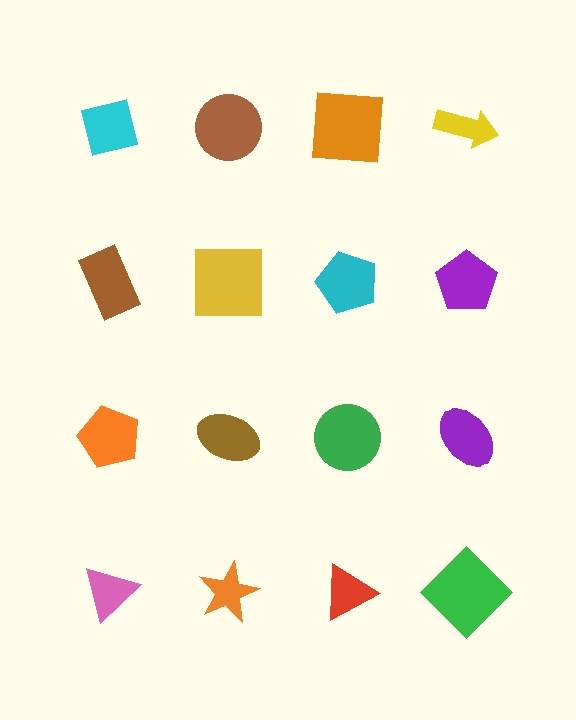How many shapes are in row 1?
4 shapes.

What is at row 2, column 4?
A purple pentagon.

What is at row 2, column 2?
A yellow square.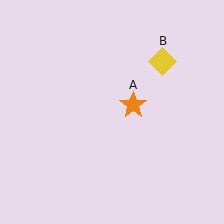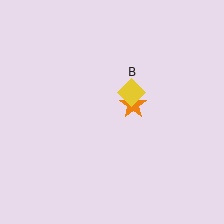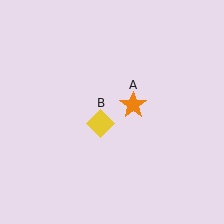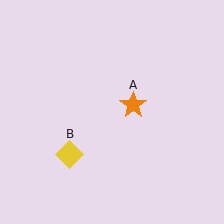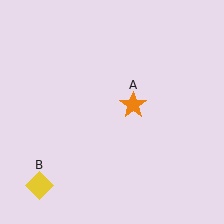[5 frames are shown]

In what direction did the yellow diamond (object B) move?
The yellow diamond (object B) moved down and to the left.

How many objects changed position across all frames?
1 object changed position: yellow diamond (object B).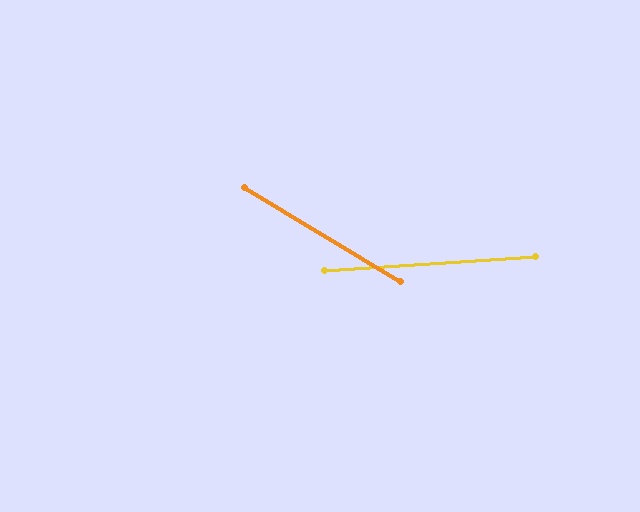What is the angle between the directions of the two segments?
Approximately 35 degrees.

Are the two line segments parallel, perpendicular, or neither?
Neither parallel nor perpendicular — they differ by about 35°.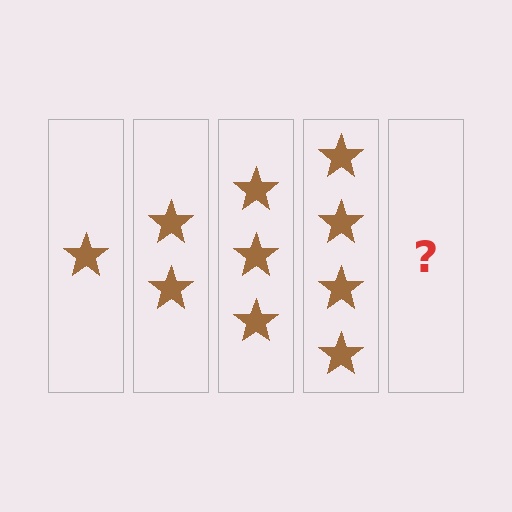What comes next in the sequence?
The next element should be 5 stars.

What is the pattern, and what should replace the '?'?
The pattern is that each step adds one more star. The '?' should be 5 stars.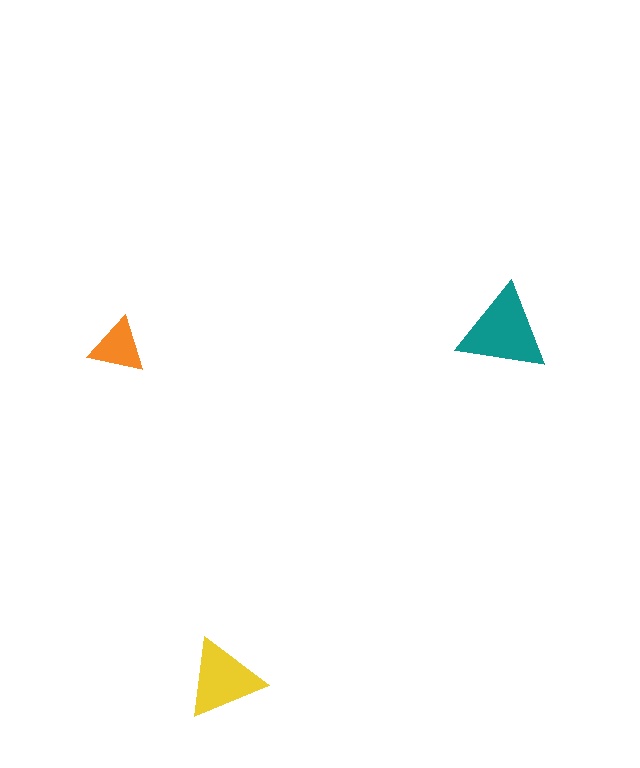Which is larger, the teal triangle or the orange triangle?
The teal one.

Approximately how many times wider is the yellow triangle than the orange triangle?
About 1.5 times wider.